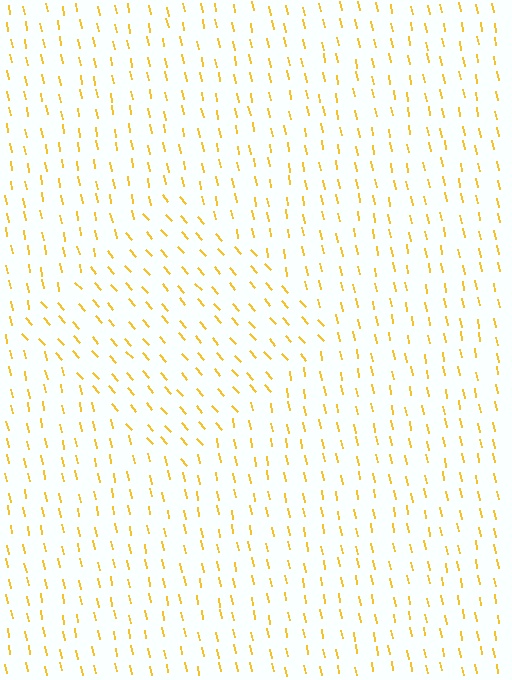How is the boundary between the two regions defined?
The boundary is defined purely by a change in line orientation (approximately 30 degrees difference). All lines are the same color and thickness.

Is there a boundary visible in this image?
Yes, there is a texture boundary formed by a change in line orientation.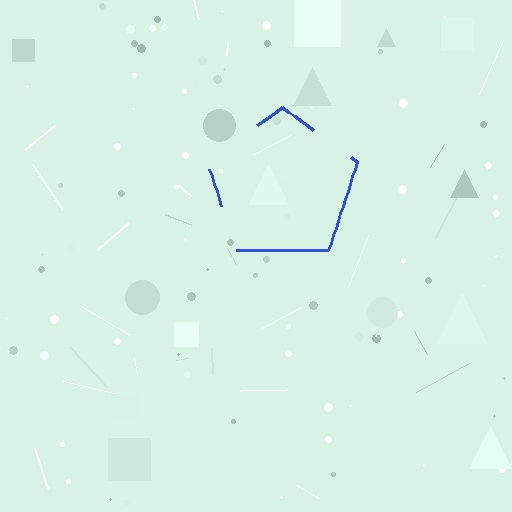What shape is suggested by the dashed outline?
The dashed outline suggests a pentagon.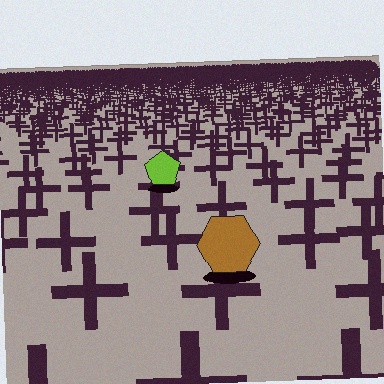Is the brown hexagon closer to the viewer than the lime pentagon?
Yes. The brown hexagon is closer — you can tell from the texture gradient: the ground texture is coarser near it.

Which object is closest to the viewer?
The brown hexagon is closest. The texture marks near it are larger and more spread out.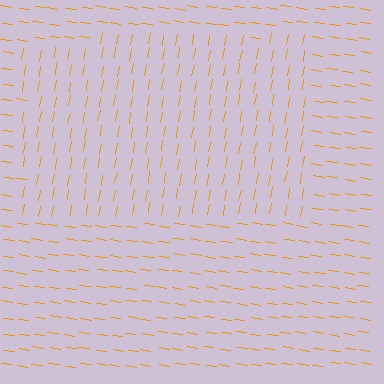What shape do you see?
I see a rectangle.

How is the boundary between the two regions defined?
The boundary is defined purely by a change in line orientation (approximately 89 degrees difference). All lines are the same color and thickness.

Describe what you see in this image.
The image is filled with small orange line segments. A rectangle region in the image has lines oriented differently from the surrounding lines, creating a visible texture boundary.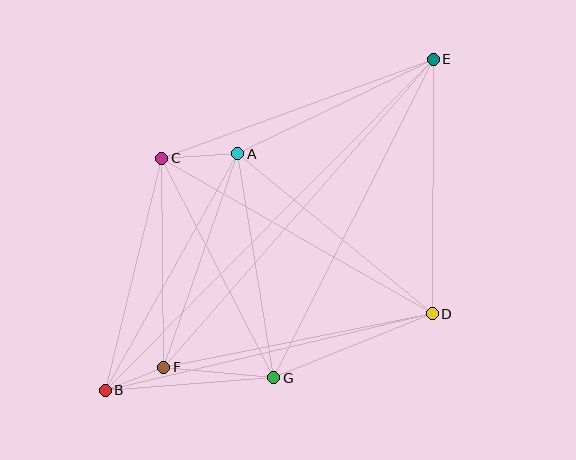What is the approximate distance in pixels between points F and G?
The distance between F and G is approximately 110 pixels.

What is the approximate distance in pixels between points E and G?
The distance between E and G is approximately 356 pixels.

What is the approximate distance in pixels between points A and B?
The distance between A and B is approximately 271 pixels.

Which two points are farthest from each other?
Points B and E are farthest from each other.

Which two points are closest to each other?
Points B and F are closest to each other.